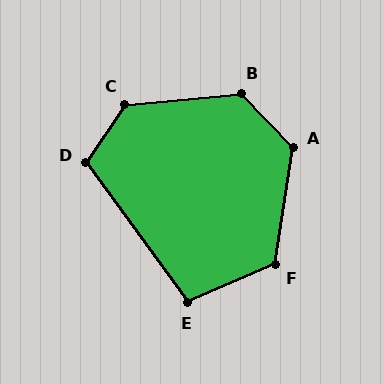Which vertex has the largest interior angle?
C, at approximately 129 degrees.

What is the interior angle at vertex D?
Approximately 110 degrees (obtuse).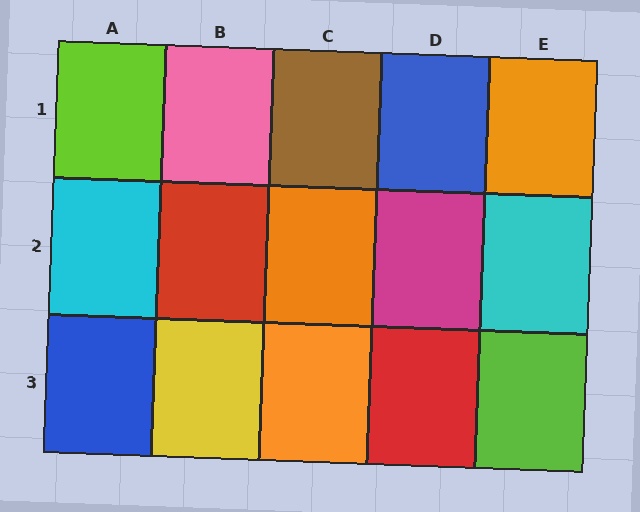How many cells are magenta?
1 cell is magenta.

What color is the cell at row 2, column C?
Orange.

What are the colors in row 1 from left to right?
Lime, pink, brown, blue, orange.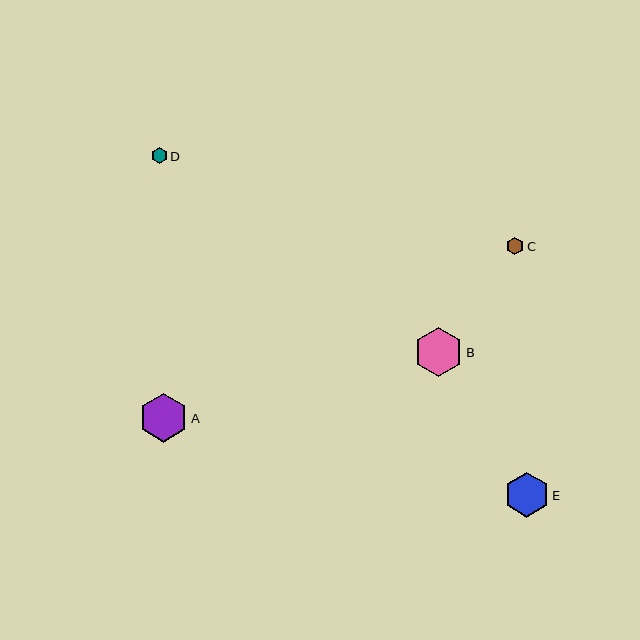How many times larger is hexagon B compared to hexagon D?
Hexagon B is approximately 3.1 times the size of hexagon D.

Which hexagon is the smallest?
Hexagon D is the smallest with a size of approximately 16 pixels.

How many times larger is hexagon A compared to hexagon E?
Hexagon A is approximately 1.1 times the size of hexagon E.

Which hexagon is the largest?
Hexagon A is the largest with a size of approximately 49 pixels.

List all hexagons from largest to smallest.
From largest to smallest: A, B, E, C, D.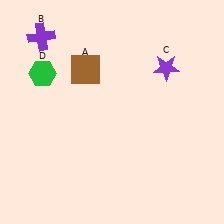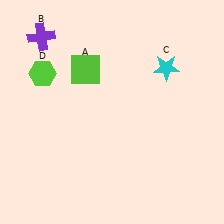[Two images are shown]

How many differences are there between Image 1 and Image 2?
There are 3 differences between the two images.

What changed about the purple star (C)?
In Image 1, C is purple. In Image 2, it changed to cyan.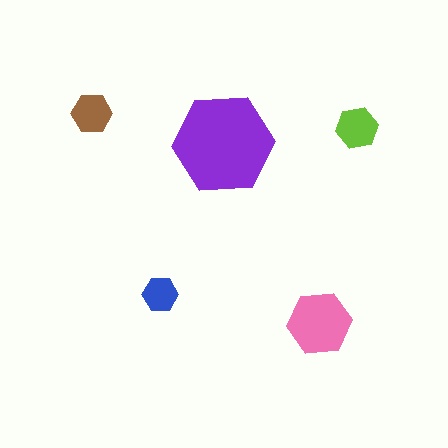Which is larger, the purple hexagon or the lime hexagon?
The purple one.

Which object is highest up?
The brown hexagon is topmost.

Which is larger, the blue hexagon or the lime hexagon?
The lime one.